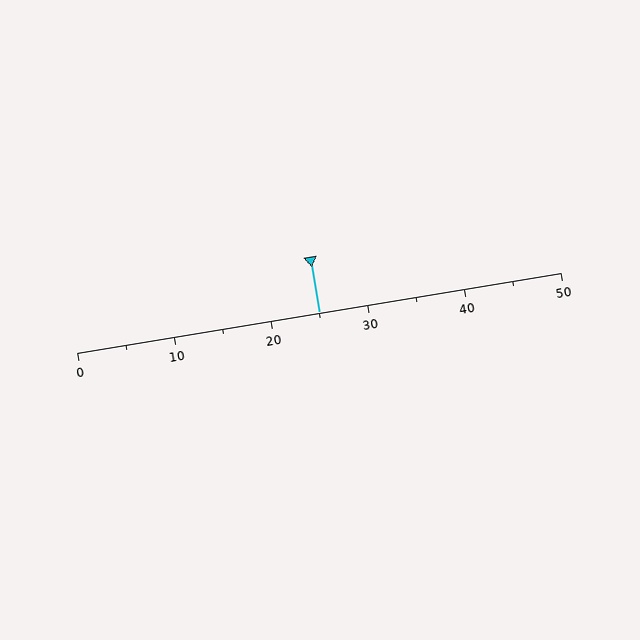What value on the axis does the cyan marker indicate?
The marker indicates approximately 25.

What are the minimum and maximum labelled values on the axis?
The axis runs from 0 to 50.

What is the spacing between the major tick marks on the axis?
The major ticks are spaced 10 apart.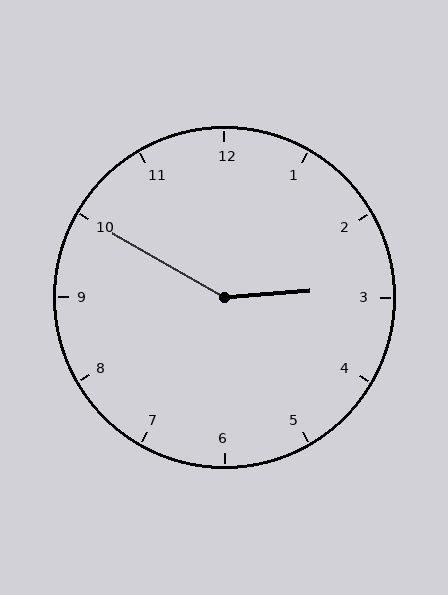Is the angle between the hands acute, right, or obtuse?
It is obtuse.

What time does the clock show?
2:50.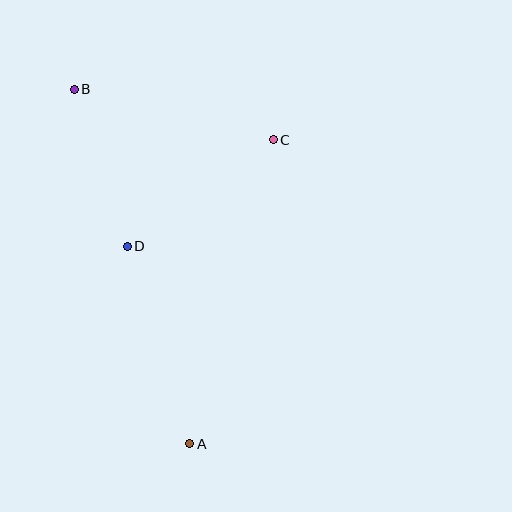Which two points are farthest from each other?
Points A and B are farthest from each other.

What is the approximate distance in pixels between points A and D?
The distance between A and D is approximately 207 pixels.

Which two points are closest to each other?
Points B and D are closest to each other.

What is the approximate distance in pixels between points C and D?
The distance between C and D is approximately 180 pixels.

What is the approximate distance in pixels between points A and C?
The distance between A and C is approximately 315 pixels.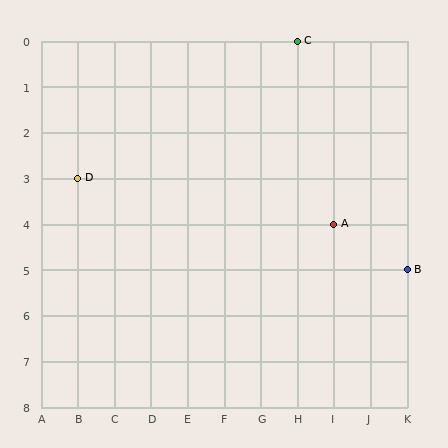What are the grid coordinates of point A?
Point A is at grid coordinates (I, 4).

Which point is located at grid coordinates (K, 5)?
Point B is at (K, 5).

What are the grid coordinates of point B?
Point B is at grid coordinates (K, 5).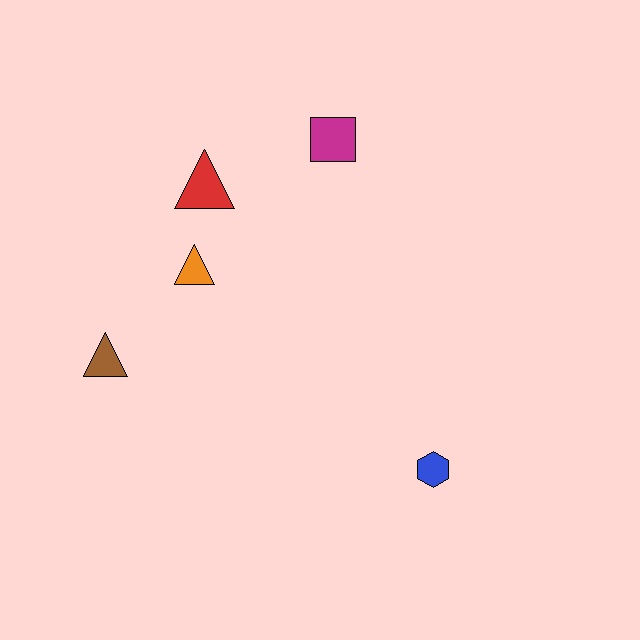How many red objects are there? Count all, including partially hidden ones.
There is 1 red object.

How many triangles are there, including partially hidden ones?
There are 3 triangles.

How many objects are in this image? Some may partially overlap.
There are 5 objects.